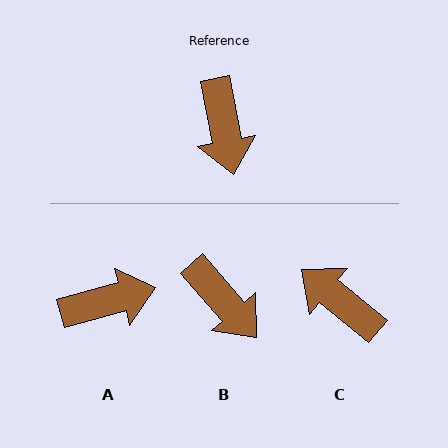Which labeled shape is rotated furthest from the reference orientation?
C, about 140 degrees away.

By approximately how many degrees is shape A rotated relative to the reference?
Approximately 94 degrees counter-clockwise.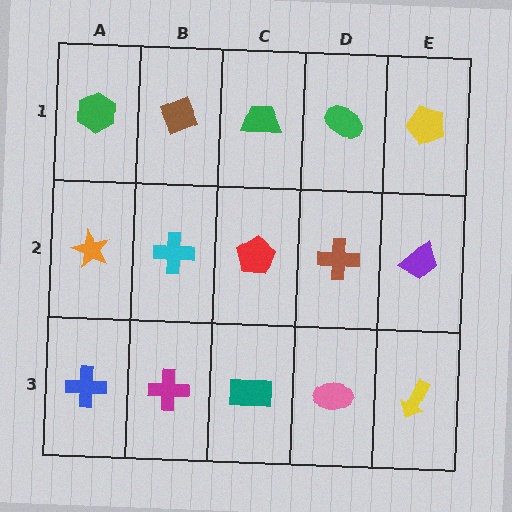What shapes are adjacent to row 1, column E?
A purple trapezoid (row 2, column E), a green ellipse (row 1, column D).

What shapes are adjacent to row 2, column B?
A brown diamond (row 1, column B), a magenta cross (row 3, column B), an orange star (row 2, column A), a red pentagon (row 2, column C).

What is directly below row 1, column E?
A purple trapezoid.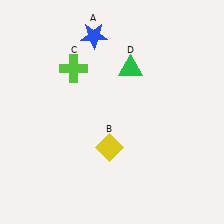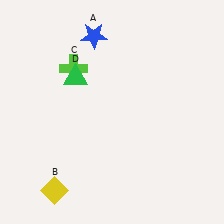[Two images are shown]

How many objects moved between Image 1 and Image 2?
2 objects moved between the two images.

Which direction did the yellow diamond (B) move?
The yellow diamond (B) moved left.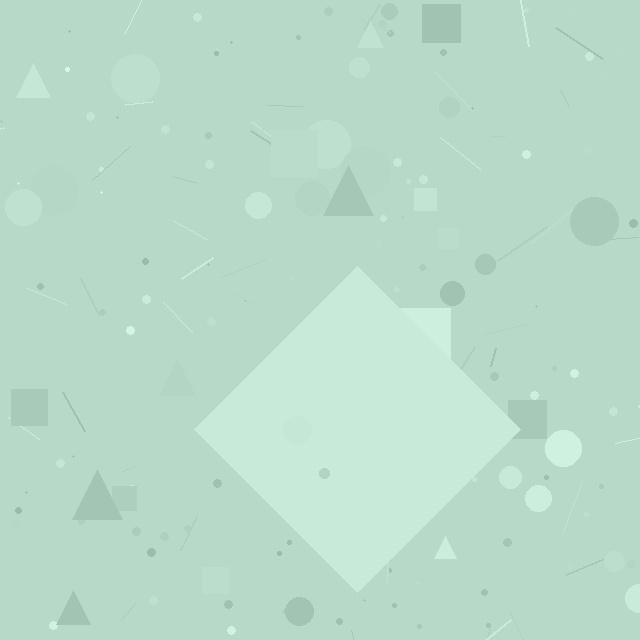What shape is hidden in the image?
A diamond is hidden in the image.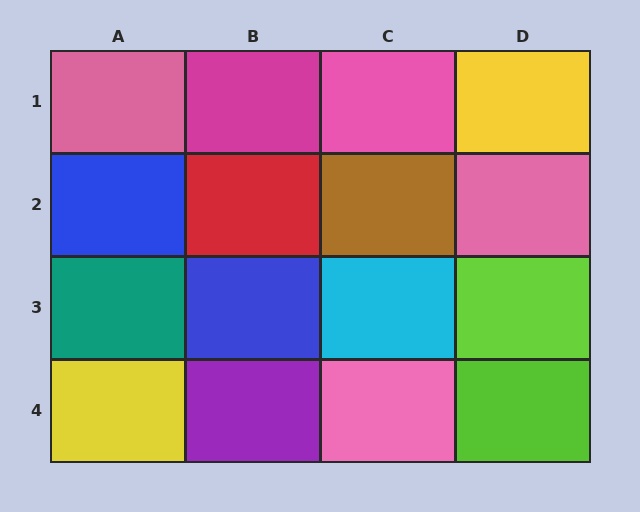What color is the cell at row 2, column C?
Brown.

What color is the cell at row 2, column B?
Red.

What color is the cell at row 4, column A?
Yellow.